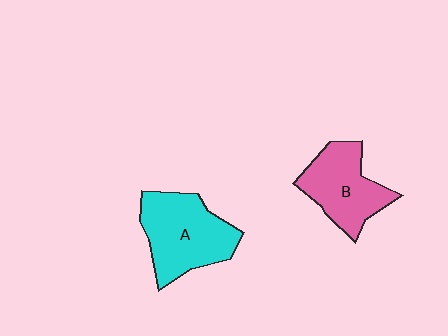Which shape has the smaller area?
Shape B (pink).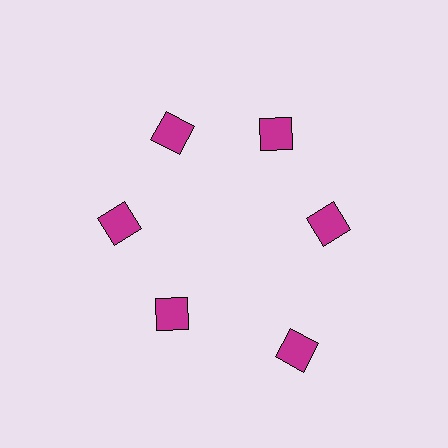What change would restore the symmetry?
The symmetry would be restored by moving it inward, back onto the ring so that all 6 squares sit at equal angles and equal distance from the center.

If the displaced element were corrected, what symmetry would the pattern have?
It would have 6-fold rotational symmetry — the pattern would map onto itself every 60 degrees.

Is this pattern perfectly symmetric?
No. The 6 magenta squares are arranged in a ring, but one element near the 5 o'clock position is pushed outward from the center, breaking the 6-fold rotational symmetry.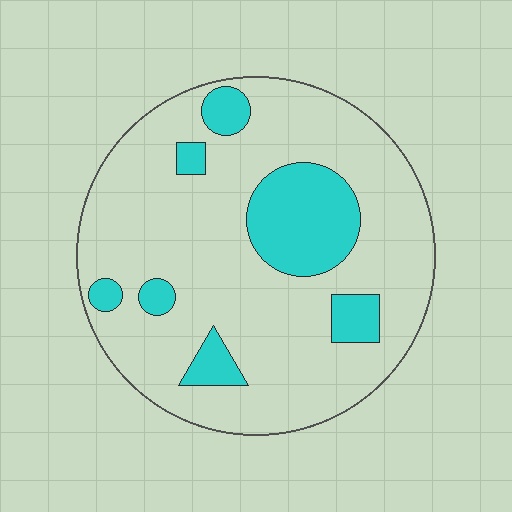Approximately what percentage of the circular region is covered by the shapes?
Approximately 20%.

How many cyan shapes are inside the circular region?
7.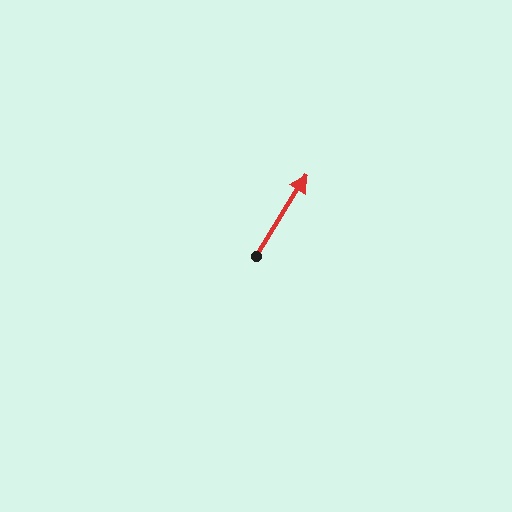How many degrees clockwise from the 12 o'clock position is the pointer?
Approximately 32 degrees.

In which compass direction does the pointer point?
Northeast.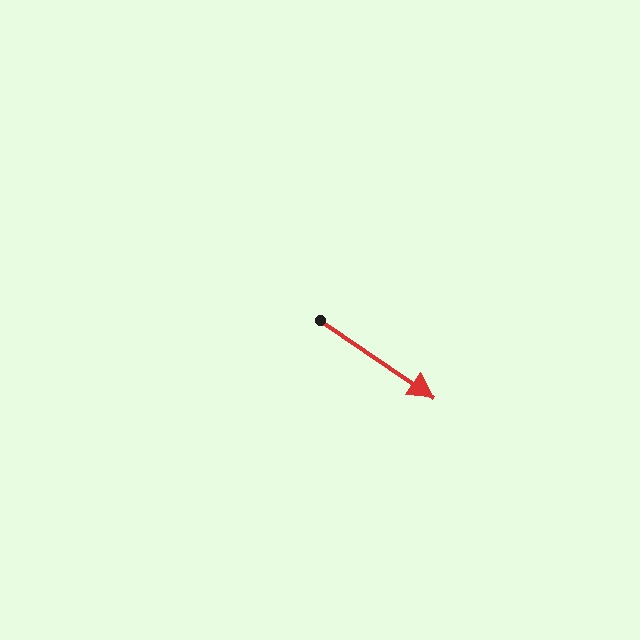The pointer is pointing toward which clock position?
Roughly 4 o'clock.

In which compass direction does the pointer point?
Southeast.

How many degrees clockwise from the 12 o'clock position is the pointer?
Approximately 124 degrees.